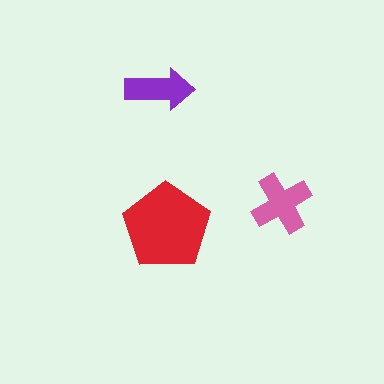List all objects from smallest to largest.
The purple arrow, the pink cross, the red pentagon.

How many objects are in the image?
There are 3 objects in the image.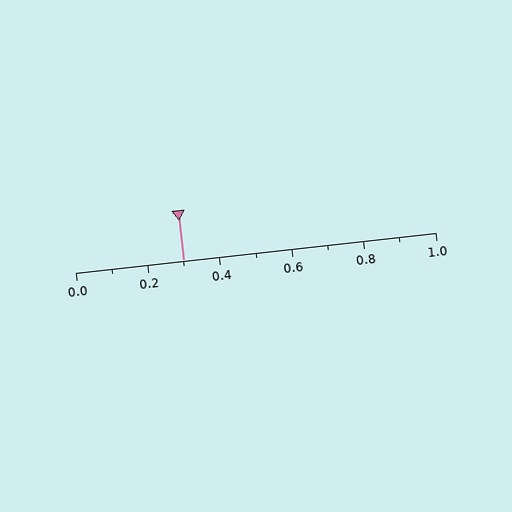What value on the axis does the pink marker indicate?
The marker indicates approximately 0.3.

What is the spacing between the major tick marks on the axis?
The major ticks are spaced 0.2 apart.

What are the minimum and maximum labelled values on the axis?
The axis runs from 0.0 to 1.0.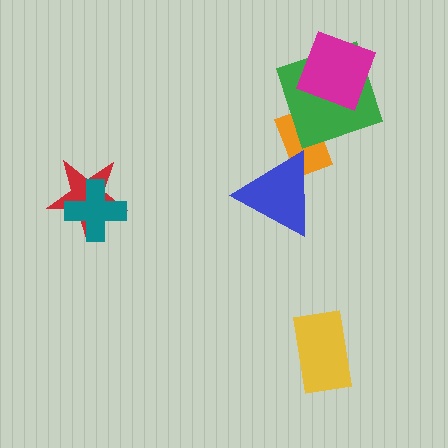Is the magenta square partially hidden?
No, no other shape covers it.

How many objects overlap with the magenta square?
1 object overlaps with the magenta square.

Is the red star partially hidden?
Yes, it is partially covered by another shape.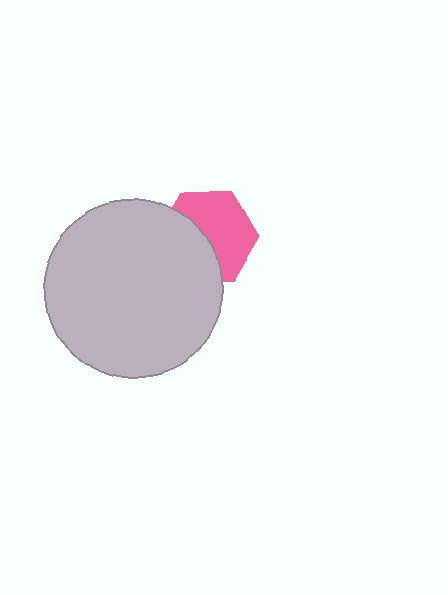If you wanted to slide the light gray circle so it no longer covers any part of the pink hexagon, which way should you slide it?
Slide it left — that is the most direct way to separate the two shapes.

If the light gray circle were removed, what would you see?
You would see the complete pink hexagon.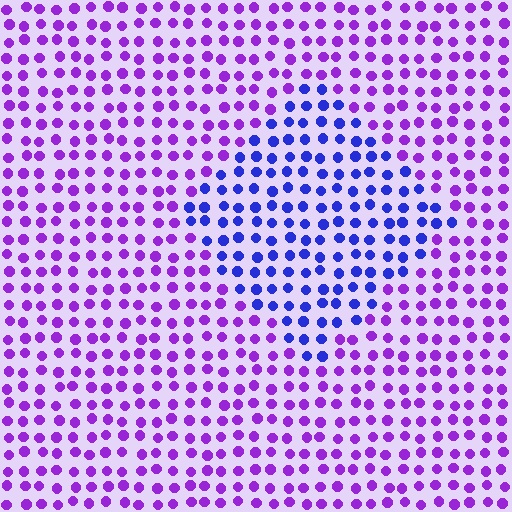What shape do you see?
I see a diamond.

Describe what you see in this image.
The image is filled with small purple elements in a uniform arrangement. A diamond-shaped region is visible where the elements are tinted to a slightly different hue, forming a subtle color boundary.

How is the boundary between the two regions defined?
The boundary is defined purely by a slight shift in hue (about 43 degrees). Spacing, size, and orientation are identical on both sides.